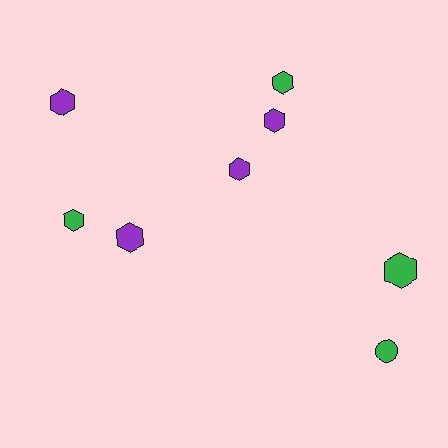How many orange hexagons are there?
There are no orange hexagons.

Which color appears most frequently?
Purple, with 4 objects.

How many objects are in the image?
There are 8 objects.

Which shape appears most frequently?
Hexagon, with 7 objects.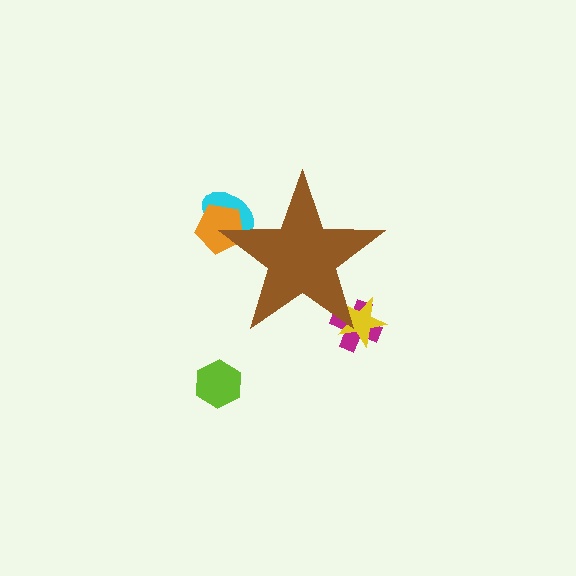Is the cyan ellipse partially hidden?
Yes, the cyan ellipse is partially hidden behind the brown star.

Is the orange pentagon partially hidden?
Yes, the orange pentagon is partially hidden behind the brown star.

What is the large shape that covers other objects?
A brown star.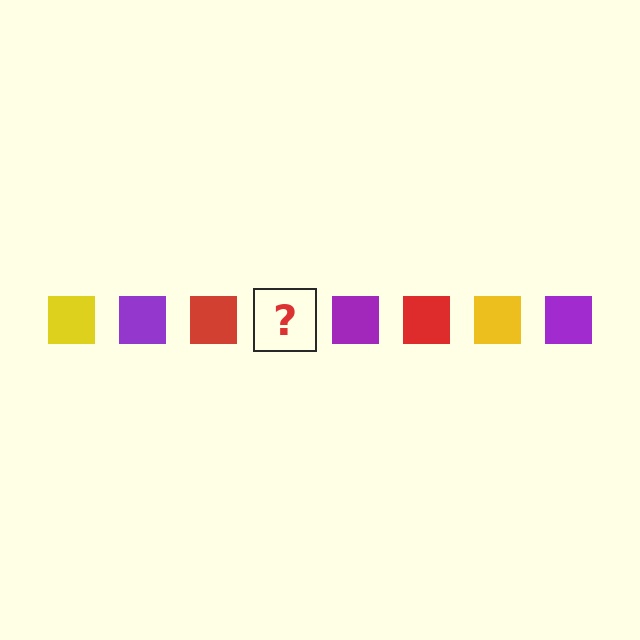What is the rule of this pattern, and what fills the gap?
The rule is that the pattern cycles through yellow, purple, red squares. The gap should be filled with a yellow square.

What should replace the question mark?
The question mark should be replaced with a yellow square.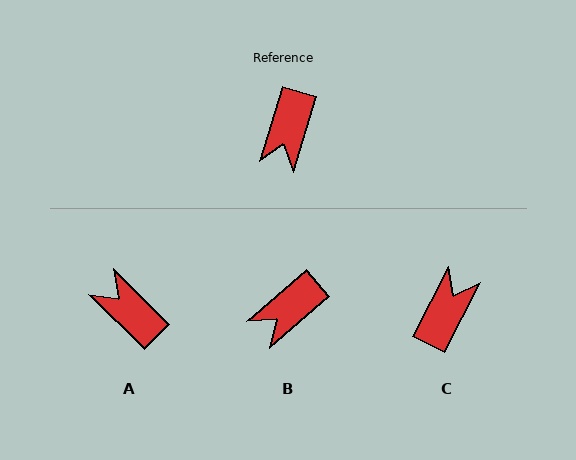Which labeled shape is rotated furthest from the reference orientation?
C, about 170 degrees away.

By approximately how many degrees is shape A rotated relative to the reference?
Approximately 117 degrees clockwise.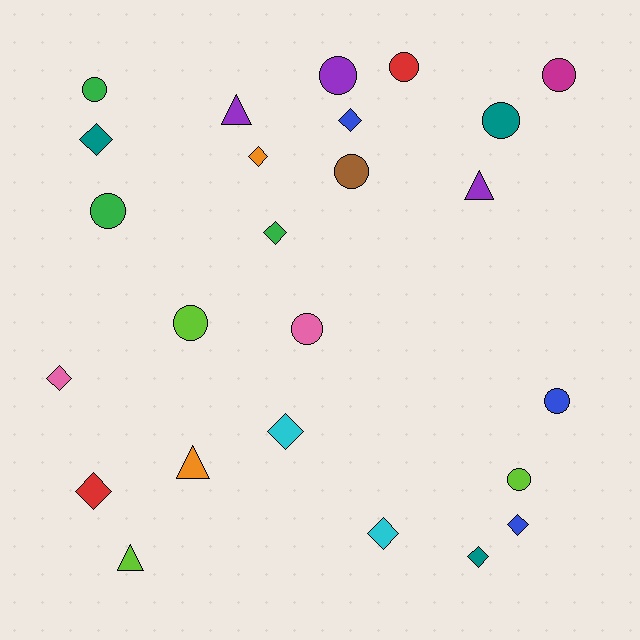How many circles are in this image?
There are 11 circles.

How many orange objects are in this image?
There are 2 orange objects.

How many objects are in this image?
There are 25 objects.